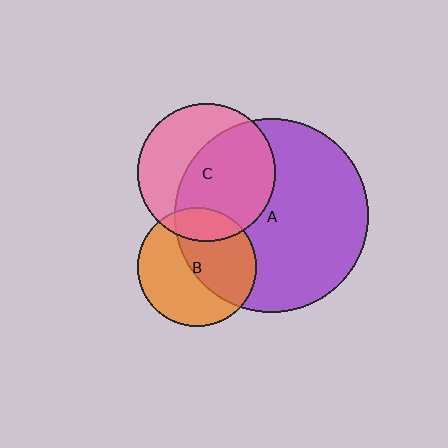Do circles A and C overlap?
Yes.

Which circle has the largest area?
Circle A (purple).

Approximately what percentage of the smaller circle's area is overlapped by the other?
Approximately 60%.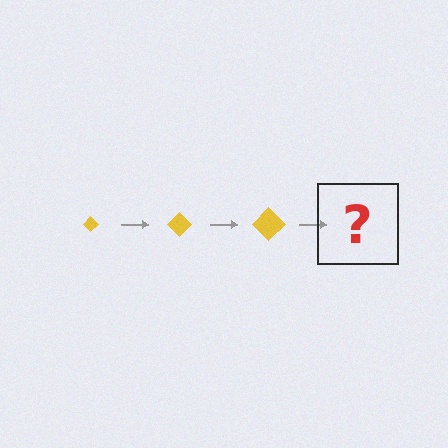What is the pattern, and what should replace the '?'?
The pattern is that the diamond gets progressively larger each step. The '?' should be a yellow diamond, larger than the previous one.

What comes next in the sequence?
The next element should be a yellow diamond, larger than the previous one.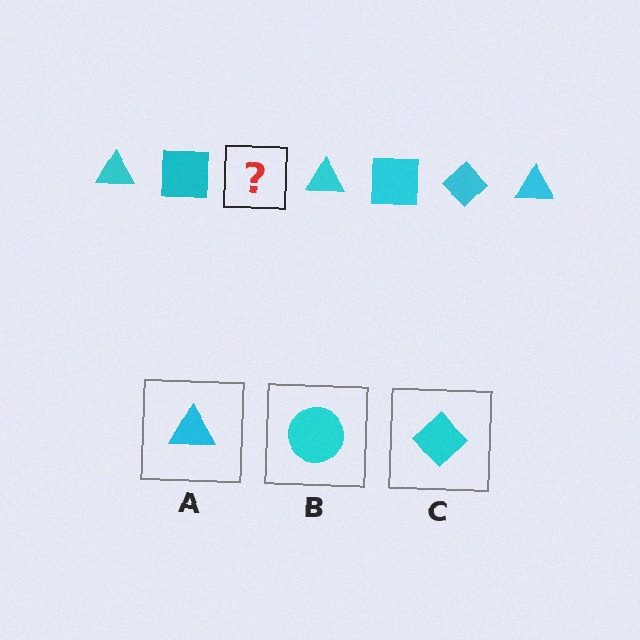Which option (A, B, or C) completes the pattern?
C.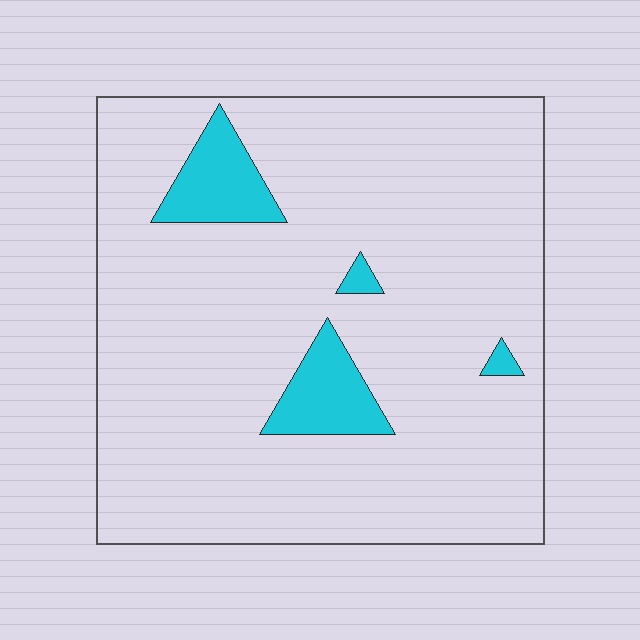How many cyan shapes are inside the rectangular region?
4.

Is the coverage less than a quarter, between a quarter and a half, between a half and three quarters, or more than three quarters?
Less than a quarter.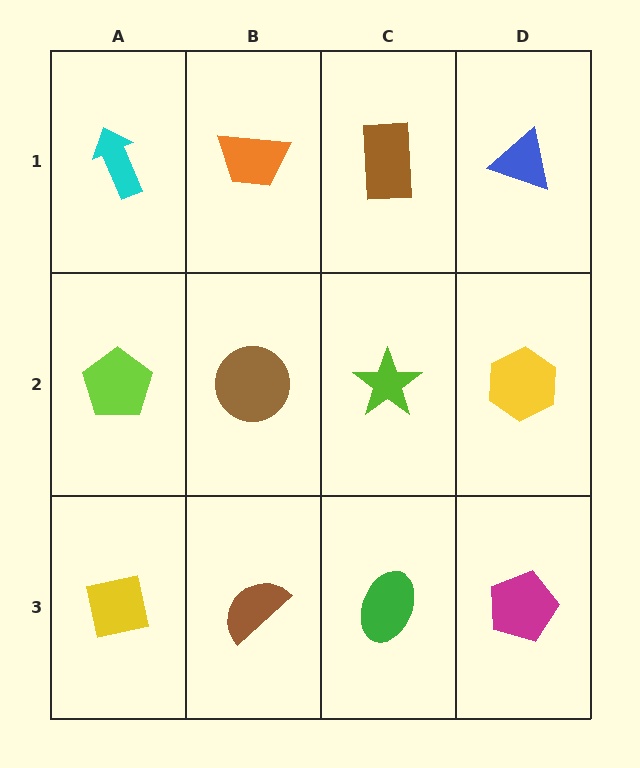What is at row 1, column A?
A cyan arrow.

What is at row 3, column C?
A green ellipse.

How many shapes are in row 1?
4 shapes.